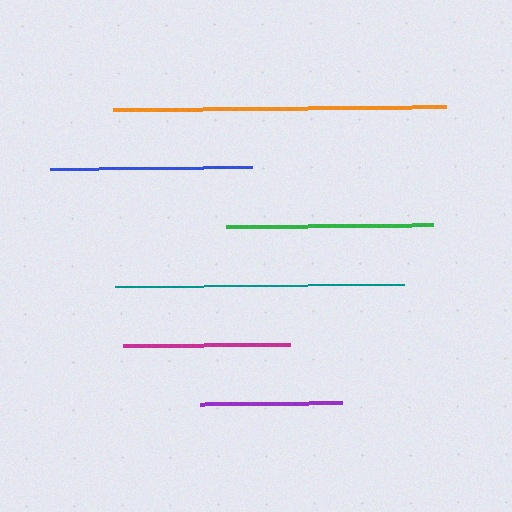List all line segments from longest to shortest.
From longest to shortest: orange, teal, green, blue, magenta, purple.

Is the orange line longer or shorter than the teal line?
The orange line is longer than the teal line.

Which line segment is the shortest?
The purple line is the shortest at approximately 142 pixels.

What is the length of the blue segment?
The blue segment is approximately 201 pixels long.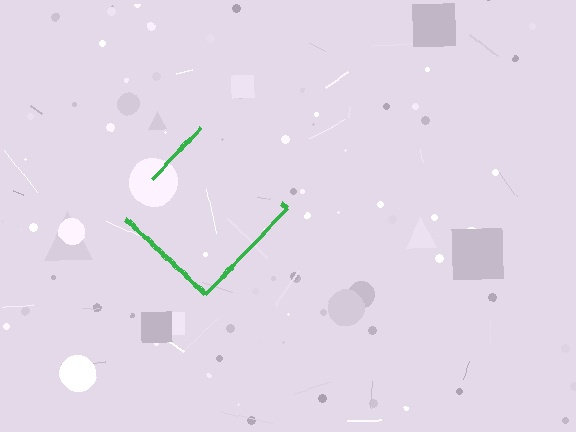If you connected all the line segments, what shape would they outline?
They would outline a diamond.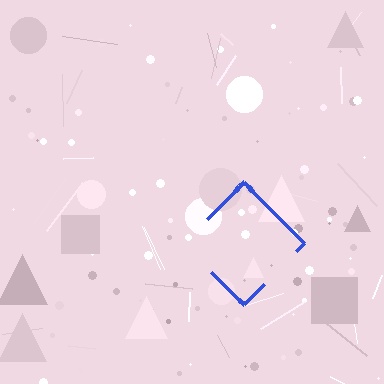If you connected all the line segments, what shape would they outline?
They would outline a diamond.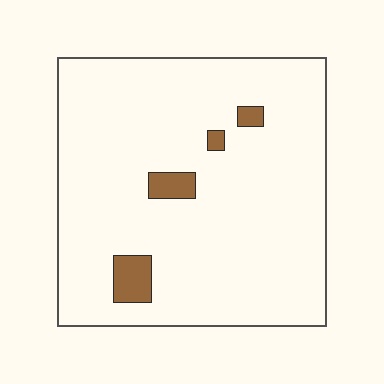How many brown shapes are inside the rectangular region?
4.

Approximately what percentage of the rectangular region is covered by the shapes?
Approximately 5%.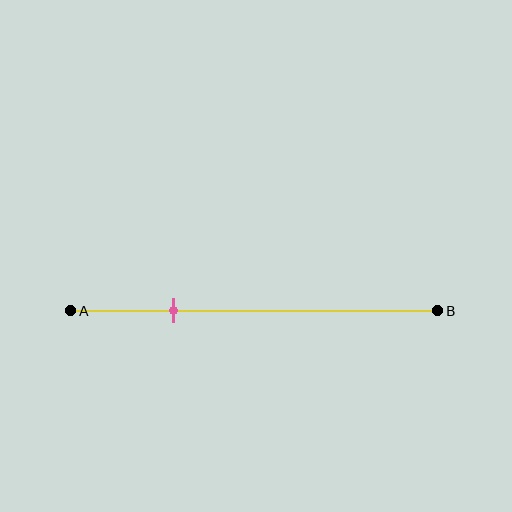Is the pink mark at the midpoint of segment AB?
No, the mark is at about 30% from A, not at the 50% midpoint.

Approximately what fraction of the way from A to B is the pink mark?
The pink mark is approximately 30% of the way from A to B.